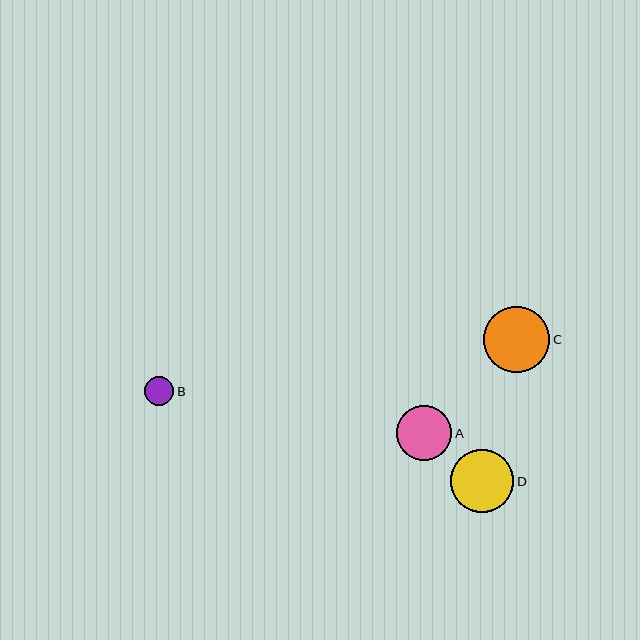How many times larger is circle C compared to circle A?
Circle C is approximately 1.2 times the size of circle A.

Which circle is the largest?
Circle C is the largest with a size of approximately 66 pixels.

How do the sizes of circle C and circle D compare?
Circle C and circle D are approximately the same size.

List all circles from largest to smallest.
From largest to smallest: C, D, A, B.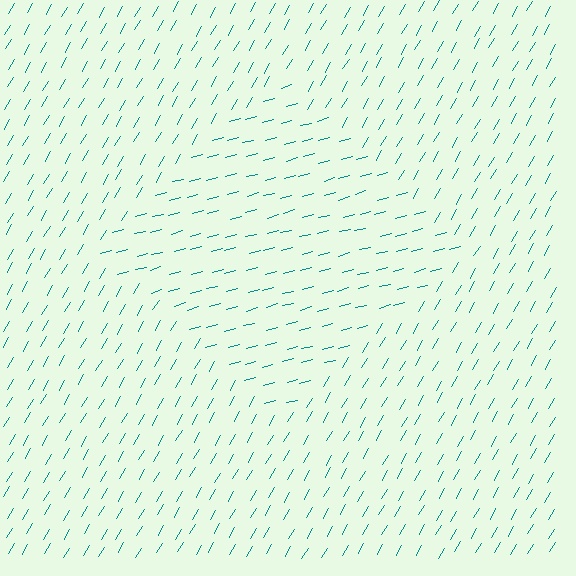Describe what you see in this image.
The image is filled with small teal line segments. A diamond region in the image has lines oriented differently from the surrounding lines, creating a visible texture boundary.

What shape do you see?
I see a diamond.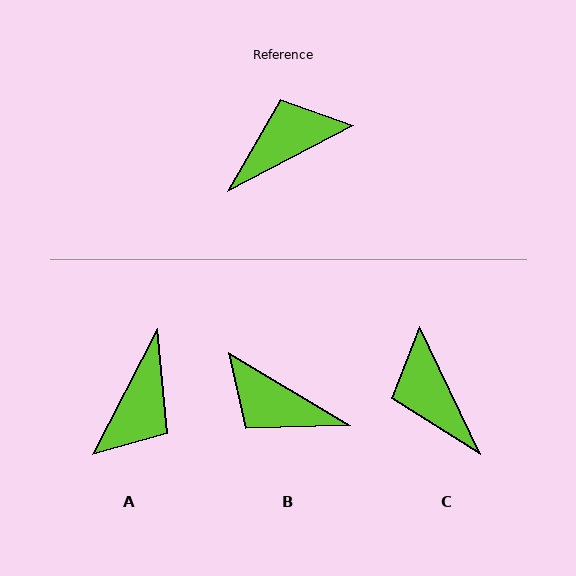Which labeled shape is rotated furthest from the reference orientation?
A, about 145 degrees away.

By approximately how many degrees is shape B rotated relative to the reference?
Approximately 122 degrees counter-clockwise.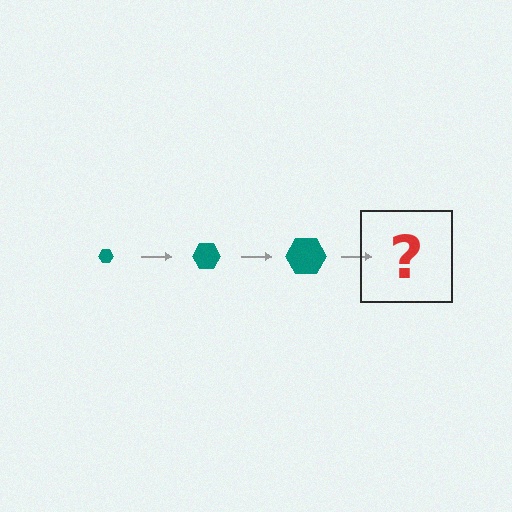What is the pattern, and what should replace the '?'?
The pattern is that the hexagon gets progressively larger each step. The '?' should be a teal hexagon, larger than the previous one.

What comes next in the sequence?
The next element should be a teal hexagon, larger than the previous one.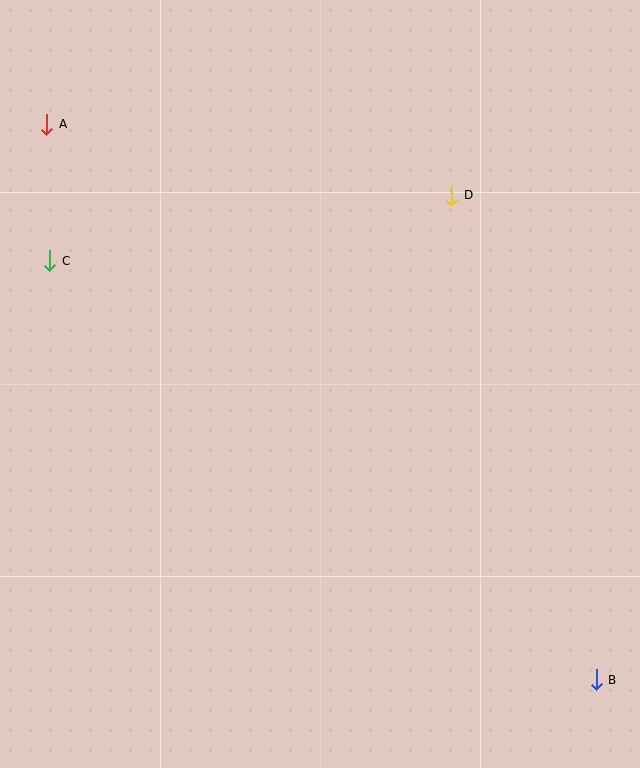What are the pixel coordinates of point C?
Point C is at (50, 261).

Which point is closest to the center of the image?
Point D at (452, 195) is closest to the center.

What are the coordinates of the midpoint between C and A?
The midpoint between C and A is at (48, 192).